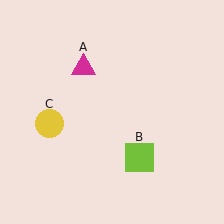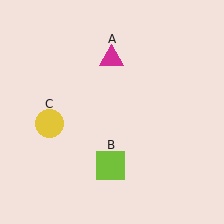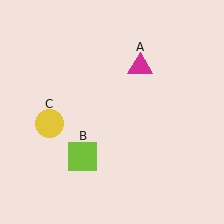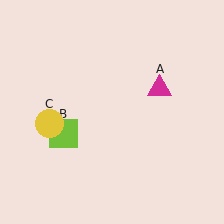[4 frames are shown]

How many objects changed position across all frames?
2 objects changed position: magenta triangle (object A), lime square (object B).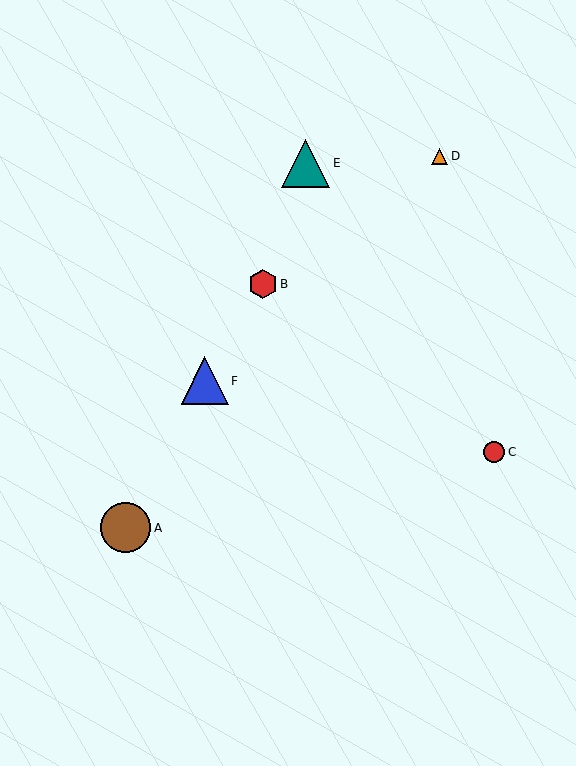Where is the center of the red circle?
The center of the red circle is at (494, 452).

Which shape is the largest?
The brown circle (labeled A) is the largest.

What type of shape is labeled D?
Shape D is an orange triangle.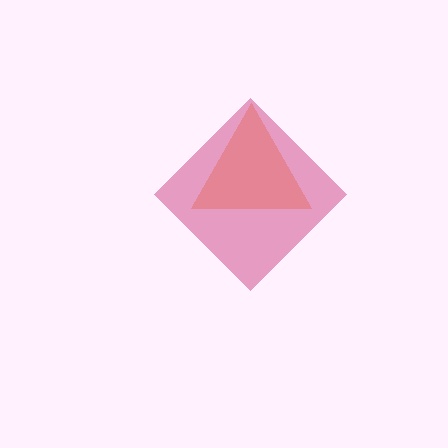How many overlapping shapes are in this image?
There are 2 overlapping shapes in the image.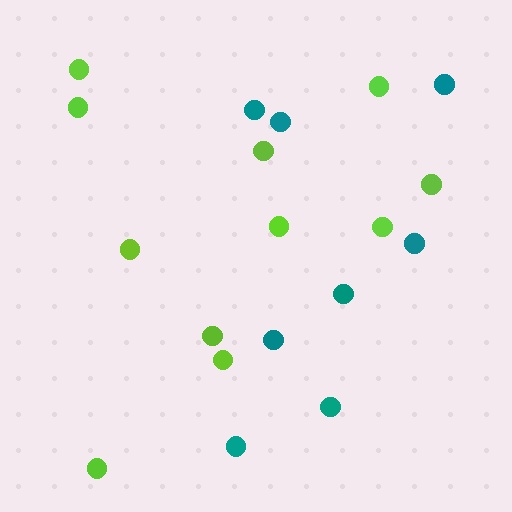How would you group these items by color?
There are 2 groups: one group of lime circles (11) and one group of teal circles (8).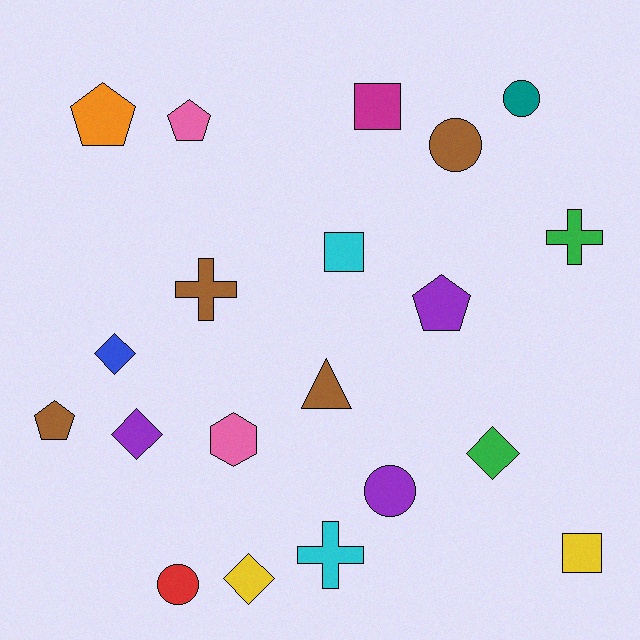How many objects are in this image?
There are 20 objects.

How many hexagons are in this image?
There is 1 hexagon.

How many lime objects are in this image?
There are no lime objects.